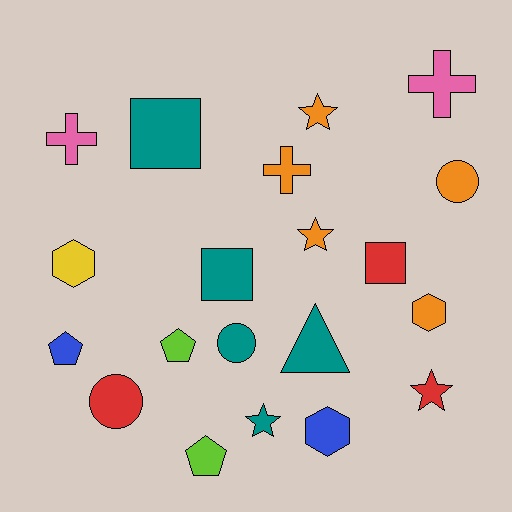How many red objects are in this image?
There are 3 red objects.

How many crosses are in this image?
There are 3 crosses.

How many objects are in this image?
There are 20 objects.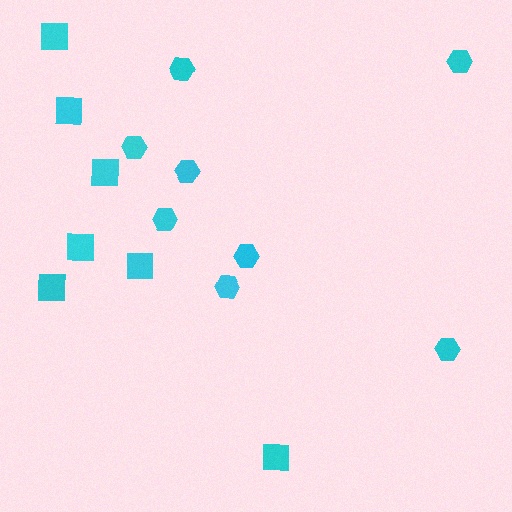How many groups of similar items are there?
There are 2 groups: one group of squares (7) and one group of hexagons (8).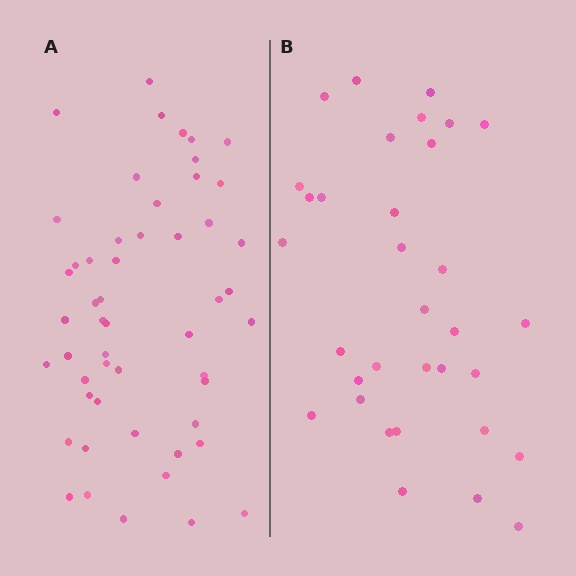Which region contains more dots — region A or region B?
Region A (the left region) has more dots.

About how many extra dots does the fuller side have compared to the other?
Region A has approximately 20 more dots than region B.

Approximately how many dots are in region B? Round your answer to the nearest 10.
About 30 dots. (The exact count is 33, which rounds to 30.)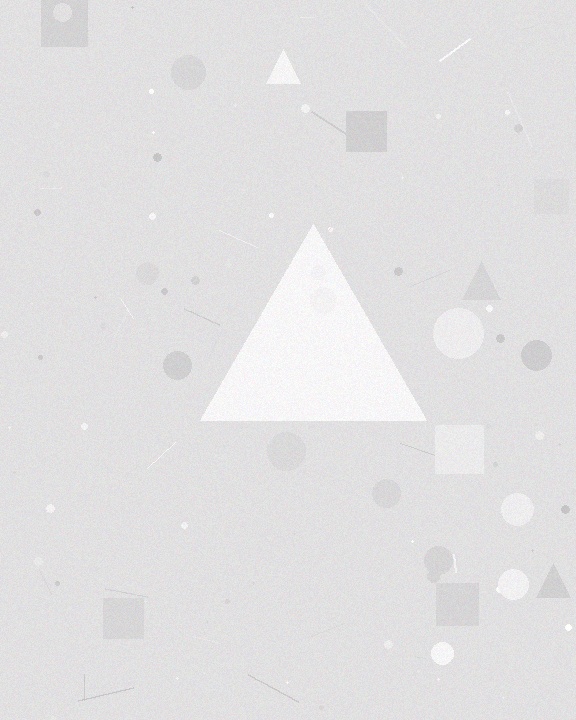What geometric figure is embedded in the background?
A triangle is embedded in the background.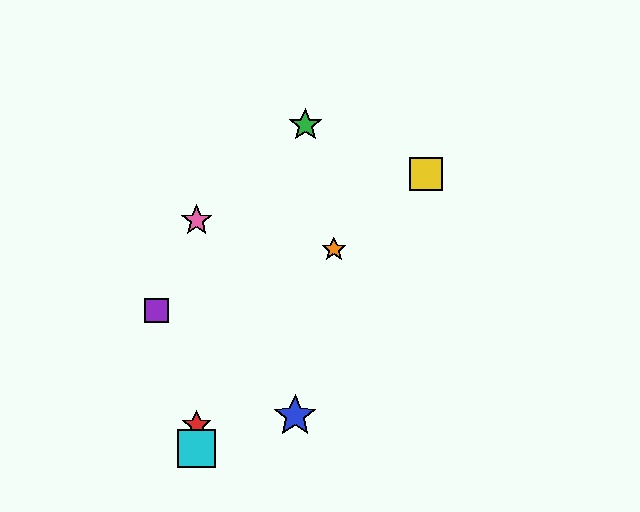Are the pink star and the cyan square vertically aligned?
Yes, both are at x≈197.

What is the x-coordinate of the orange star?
The orange star is at x≈334.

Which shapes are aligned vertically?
The red star, the cyan square, the pink star are aligned vertically.